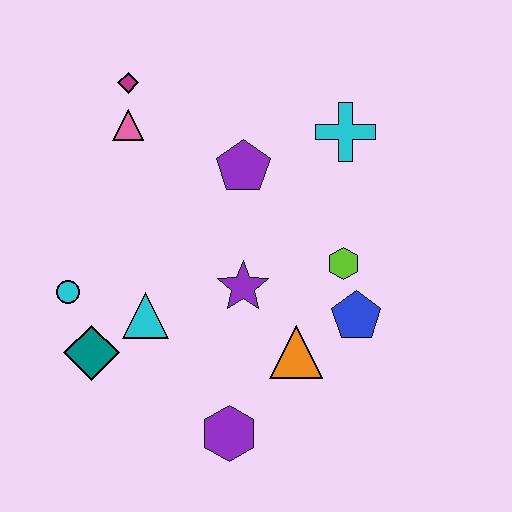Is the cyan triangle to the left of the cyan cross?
Yes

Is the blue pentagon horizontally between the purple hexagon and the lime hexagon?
No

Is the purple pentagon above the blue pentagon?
Yes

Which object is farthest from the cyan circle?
The cyan cross is farthest from the cyan circle.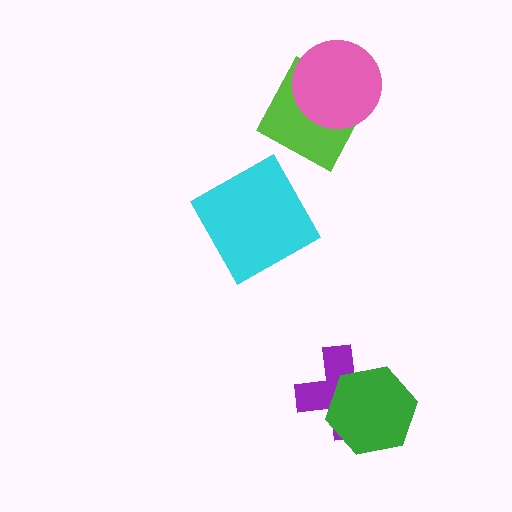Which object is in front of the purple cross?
The green hexagon is in front of the purple cross.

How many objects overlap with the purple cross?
1 object overlaps with the purple cross.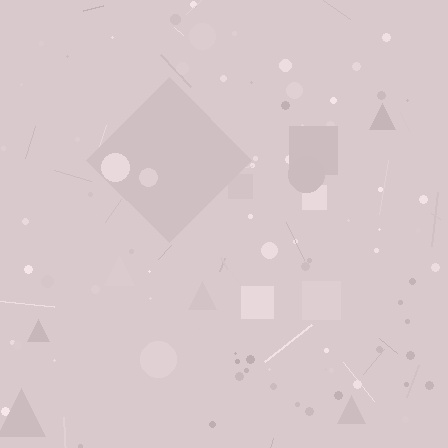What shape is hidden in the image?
A diamond is hidden in the image.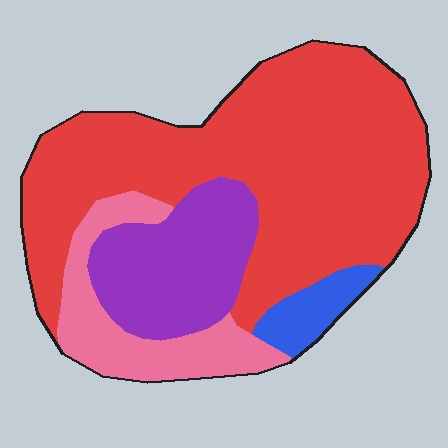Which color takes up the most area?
Red, at roughly 60%.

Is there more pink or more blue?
Pink.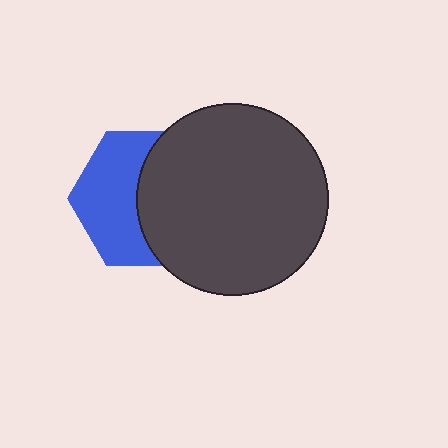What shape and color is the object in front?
The object in front is a dark gray circle.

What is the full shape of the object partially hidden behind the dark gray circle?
The partially hidden object is a blue hexagon.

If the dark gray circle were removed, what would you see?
You would see the complete blue hexagon.